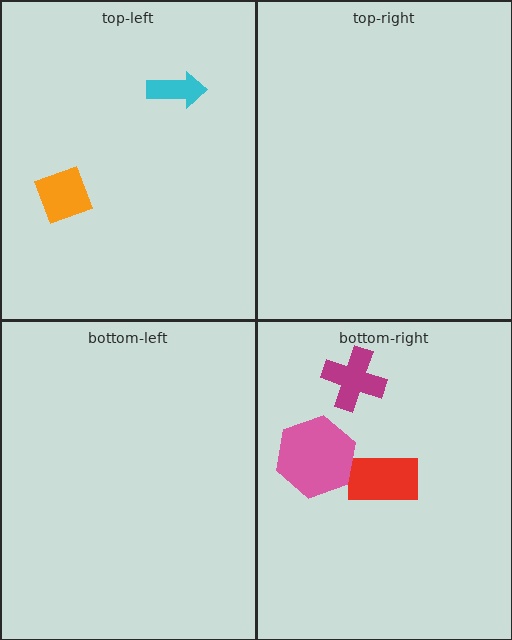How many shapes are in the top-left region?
2.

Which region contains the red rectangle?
The bottom-right region.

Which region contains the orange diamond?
The top-left region.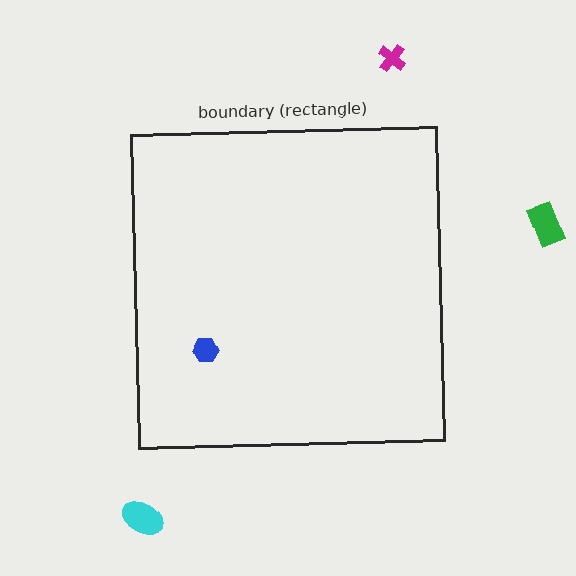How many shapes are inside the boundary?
1 inside, 3 outside.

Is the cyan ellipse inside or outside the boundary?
Outside.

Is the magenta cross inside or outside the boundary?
Outside.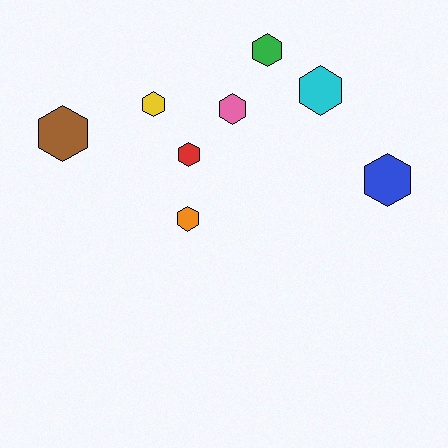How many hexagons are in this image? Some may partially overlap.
There are 8 hexagons.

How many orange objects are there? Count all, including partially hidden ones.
There is 1 orange object.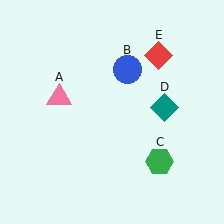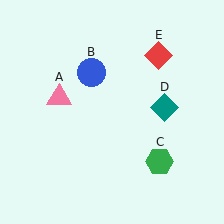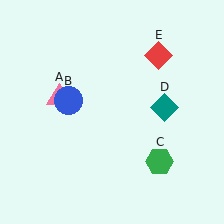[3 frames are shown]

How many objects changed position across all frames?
1 object changed position: blue circle (object B).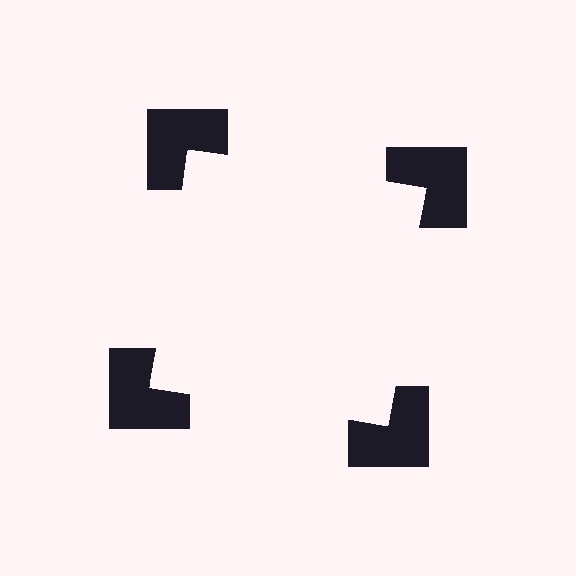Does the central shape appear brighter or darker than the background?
It typically appears slightly brighter than the background, even though no actual brightness change is drawn.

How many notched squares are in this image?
There are 4 — one at each vertex of the illusory square.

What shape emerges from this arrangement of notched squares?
An illusory square — its edges are inferred from the aligned wedge cuts in the notched squares, not physically drawn.